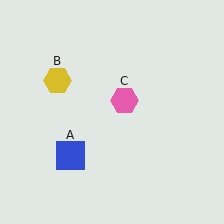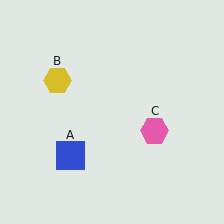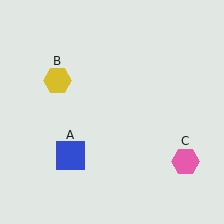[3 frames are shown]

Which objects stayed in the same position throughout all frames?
Blue square (object A) and yellow hexagon (object B) remained stationary.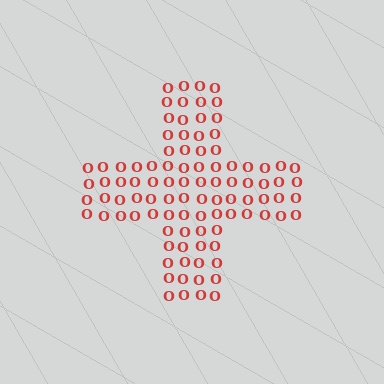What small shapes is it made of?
It is made of small letter O's.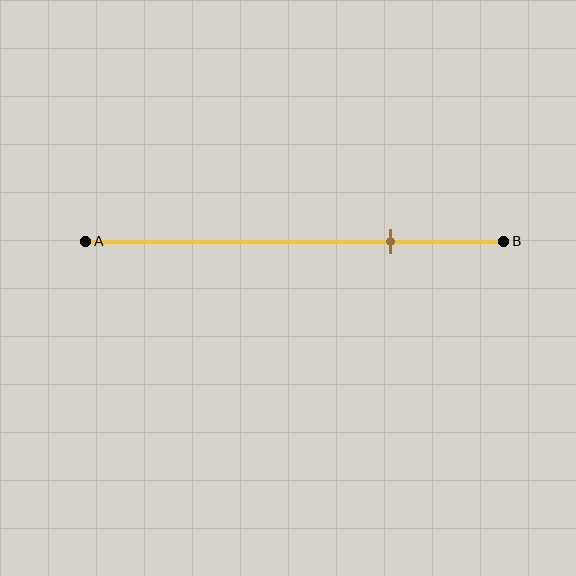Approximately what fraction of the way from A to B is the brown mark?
The brown mark is approximately 75% of the way from A to B.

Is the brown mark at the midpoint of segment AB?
No, the mark is at about 75% from A, not at the 50% midpoint.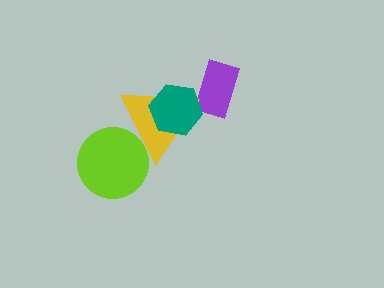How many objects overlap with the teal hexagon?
2 objects overlap with the teal hexagon.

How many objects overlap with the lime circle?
1 object overlaps with the lime circle.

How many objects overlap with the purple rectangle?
1 object overlaps with the purple rectangle.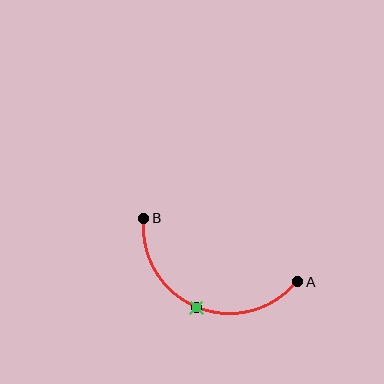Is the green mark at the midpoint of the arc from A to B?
Yes. The green mark lies on the arc at equal arc-length from both A and B — it is the arc midpoint.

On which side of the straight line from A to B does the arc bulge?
The arc bulges below the straight line connecting A and B.